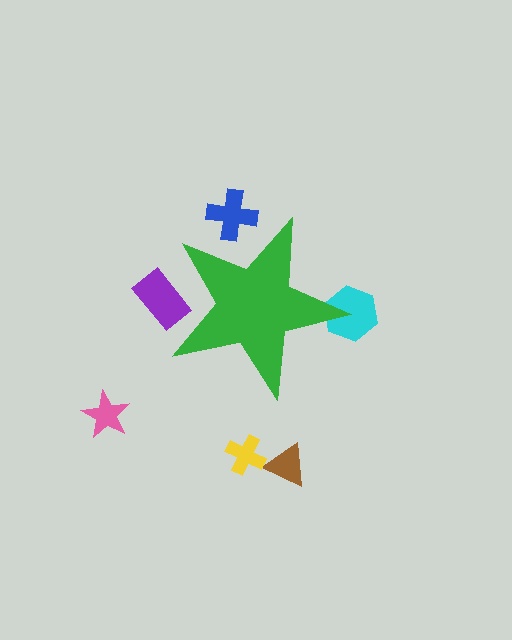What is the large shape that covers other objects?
A green star.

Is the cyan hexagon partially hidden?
Yes, the cyan hexagon is partially hidden behind the green star.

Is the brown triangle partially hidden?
No, the brown triangle is fully visible.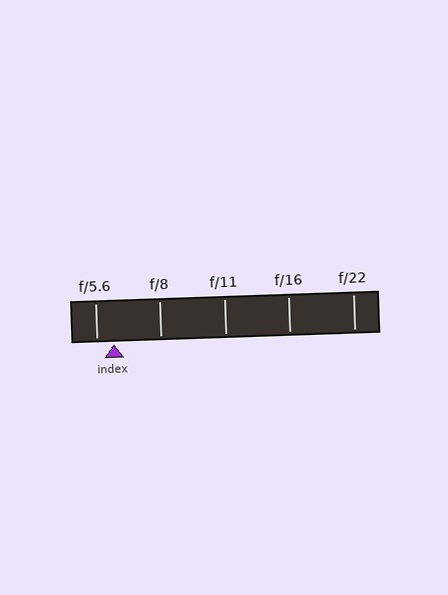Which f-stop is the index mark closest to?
The index mark is closest to f/5.6.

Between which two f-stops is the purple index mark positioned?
The index mark is between f/5.6 and f/8.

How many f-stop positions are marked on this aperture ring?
There are 5 f-stop positions marked.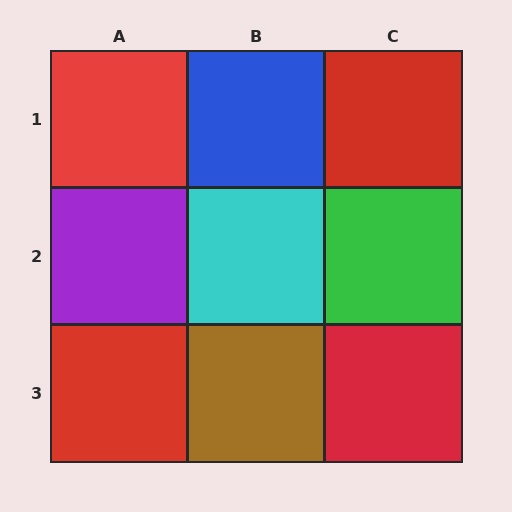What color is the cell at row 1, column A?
Red.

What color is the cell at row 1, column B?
Blue.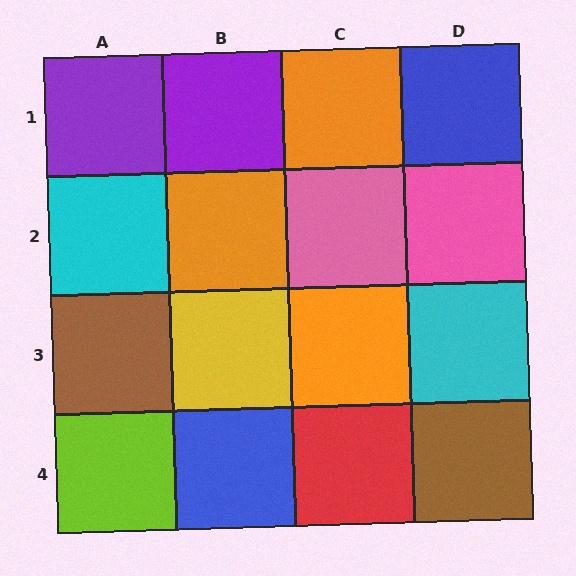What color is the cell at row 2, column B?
Orange.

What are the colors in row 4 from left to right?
Lime, blue, red, brown.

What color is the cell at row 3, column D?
Cyan.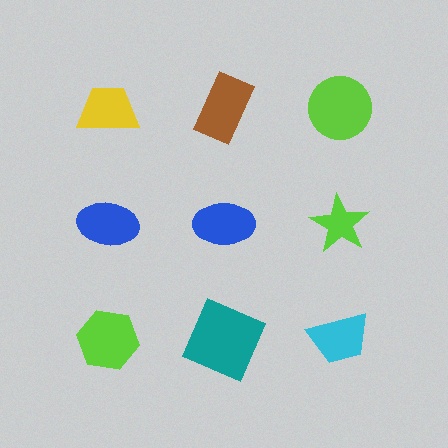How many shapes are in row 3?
3 shapes.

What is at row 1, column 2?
A brown rectangle.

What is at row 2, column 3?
A lime star.